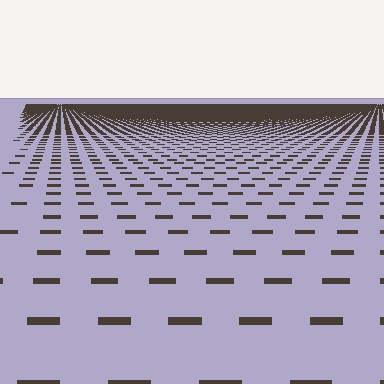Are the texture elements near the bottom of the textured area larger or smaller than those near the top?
Larger. Near the bottom, elements are closer to the viewer and appear at a bigger on-screen size.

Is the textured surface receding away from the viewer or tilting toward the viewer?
The surface is receding away from the viewer. Texture elements get smaller and denser toward the top.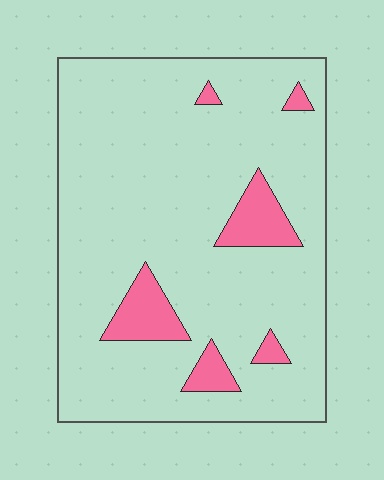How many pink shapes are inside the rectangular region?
6.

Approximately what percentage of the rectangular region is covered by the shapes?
Approximately 10%.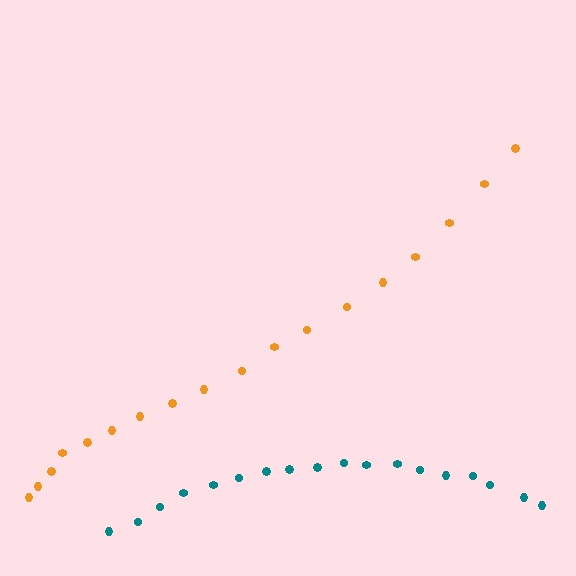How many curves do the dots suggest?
There are 2 distinct paths.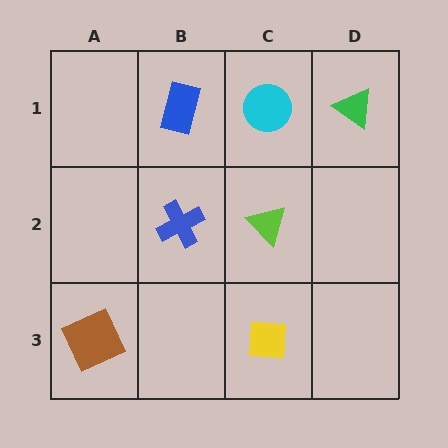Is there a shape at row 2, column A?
No, that cell is empty.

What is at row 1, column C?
A cyan circle.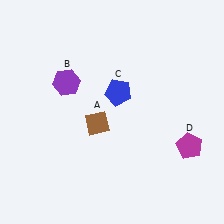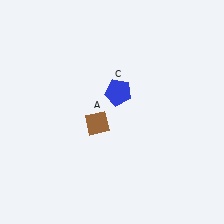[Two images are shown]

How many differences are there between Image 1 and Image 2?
There are 2 differences between the two images.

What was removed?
The purple hexagon (B), the magenta pentagon (D) were removed in Image 2.